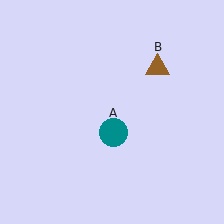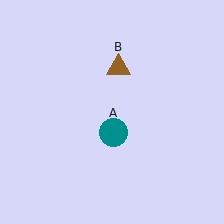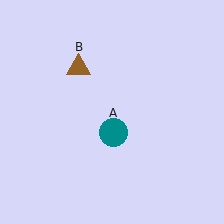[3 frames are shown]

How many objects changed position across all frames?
1 object changed position: brown triangle (object B).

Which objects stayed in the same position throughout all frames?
Teal circle (object A) remained stationary.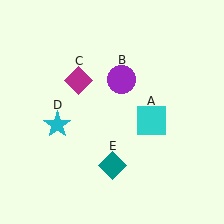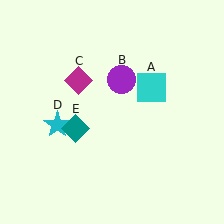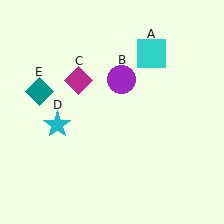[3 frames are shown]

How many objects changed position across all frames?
2 objects changed position: cyan square (object A), teal diamond (object E).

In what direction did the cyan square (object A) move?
The cyan square (object A) moved up.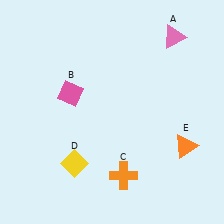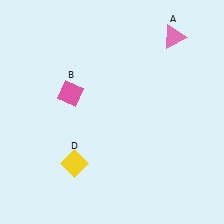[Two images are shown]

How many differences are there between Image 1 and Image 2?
There are 2 differences between the two images.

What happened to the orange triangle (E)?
The orange triangle (E) was removed in Image 2. It was in the bottom-right area of Image 1.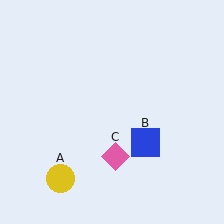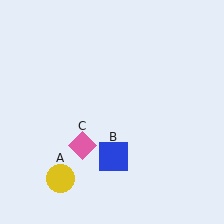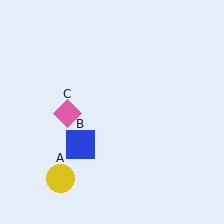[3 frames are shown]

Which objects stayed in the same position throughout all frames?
Yellow circle (object A) remained stationary.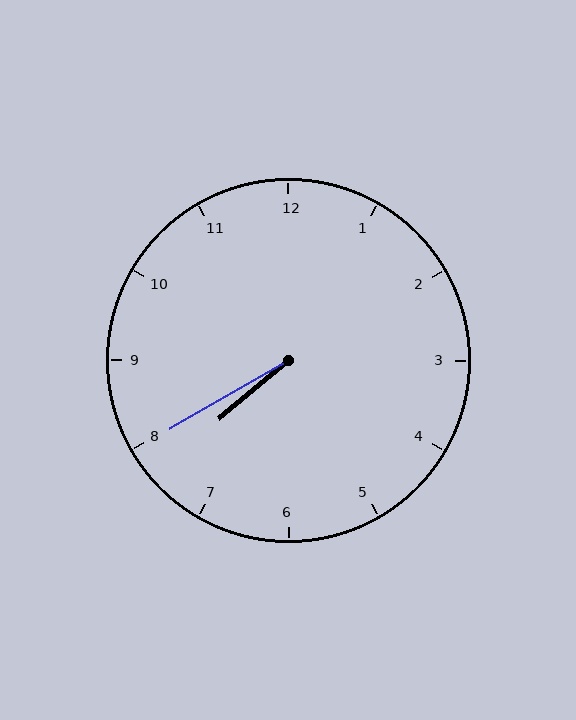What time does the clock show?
7:40.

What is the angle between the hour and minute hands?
Approximately 10 degrees.